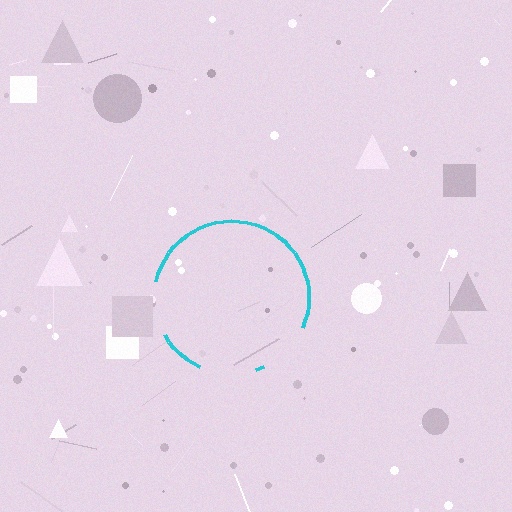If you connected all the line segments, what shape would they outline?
They would outline a circle.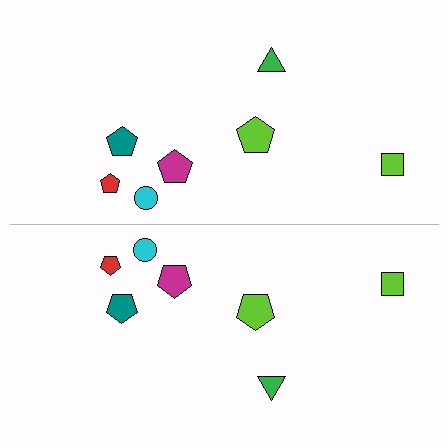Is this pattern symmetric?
Yes, this pattern has bilateral (reflection) symmetry.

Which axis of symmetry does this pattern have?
The pattern has a horizontal axis of symmetry running through the center of the image.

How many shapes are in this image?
There are 14 shapes in this image.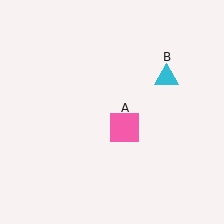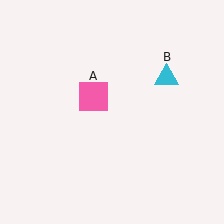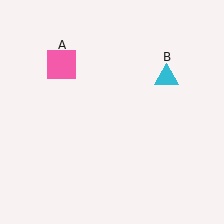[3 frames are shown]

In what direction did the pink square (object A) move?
The pink square (object A) moved up and to the left.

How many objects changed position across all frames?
1 object changed position: pink square (object A).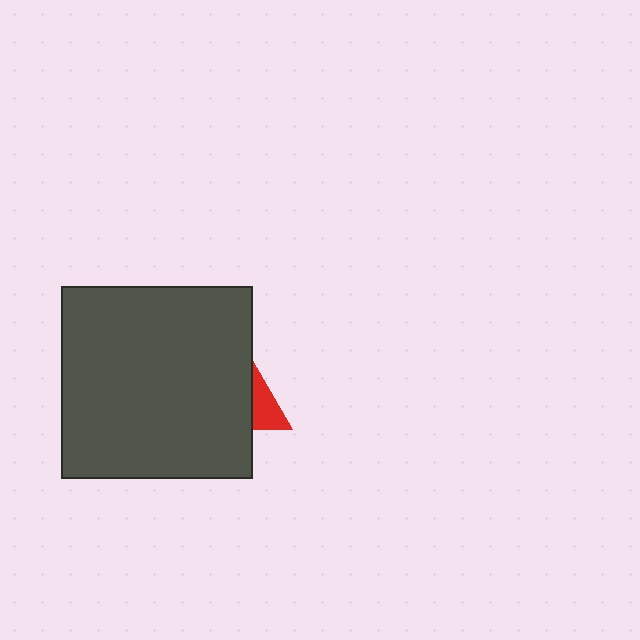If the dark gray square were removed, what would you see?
You would see the complete red triangle.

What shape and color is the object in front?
The object in front is a dark gray square.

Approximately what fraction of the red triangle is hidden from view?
Roughly 65% of the red triangle is hidden behind the dark gray square.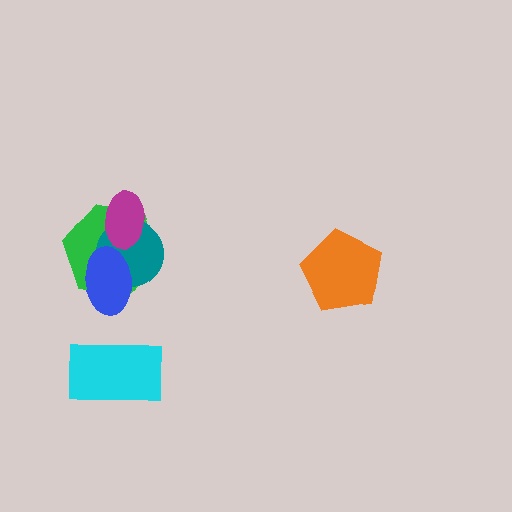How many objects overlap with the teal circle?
3 objects overlap with the teal circle.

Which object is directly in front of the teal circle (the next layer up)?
The blue ellipse is directly in front of the teal circle.